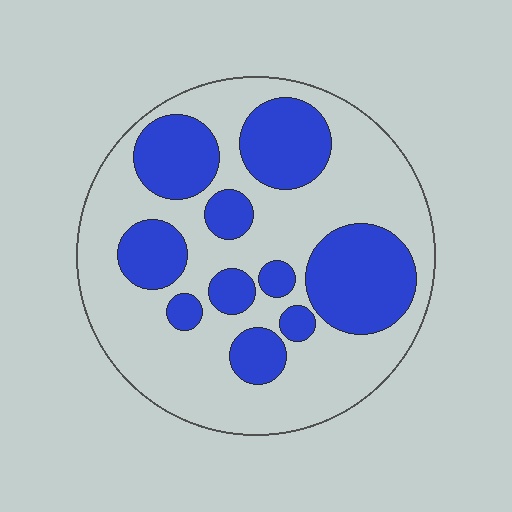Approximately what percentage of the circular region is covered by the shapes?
Approximately 35%.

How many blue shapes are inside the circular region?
10.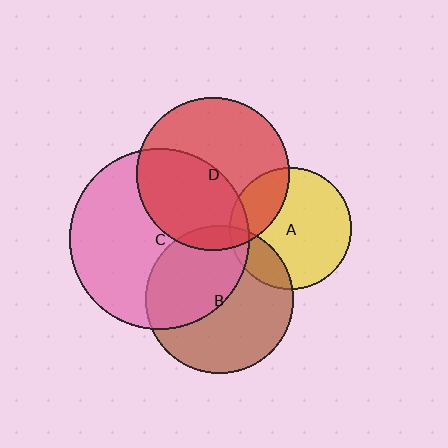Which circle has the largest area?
Circle C (pink).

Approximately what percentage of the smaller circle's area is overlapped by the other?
Approximately 45%.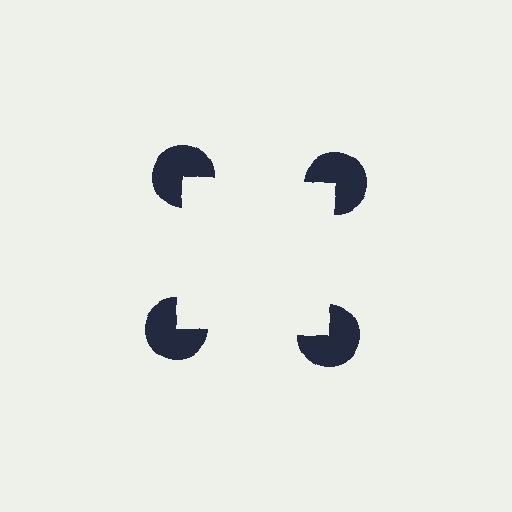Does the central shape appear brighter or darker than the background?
It typically appears slightly brighter than the background, even though no actual brightness change is drawn.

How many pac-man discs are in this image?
There are 4 — one at each vertex of the illusory square.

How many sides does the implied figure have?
4 sides.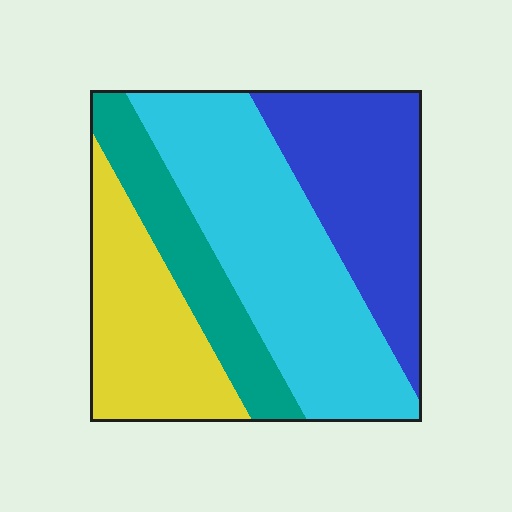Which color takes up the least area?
Teal, at roughly 15%.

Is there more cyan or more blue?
Cyan.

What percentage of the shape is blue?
Blue covers around 25% of the shape.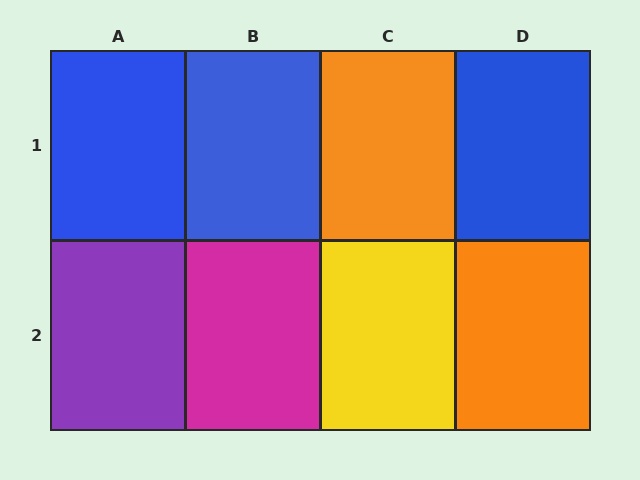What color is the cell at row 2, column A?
Purple.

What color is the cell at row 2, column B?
Magenta.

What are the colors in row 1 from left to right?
Blue, blue, orange, blue.